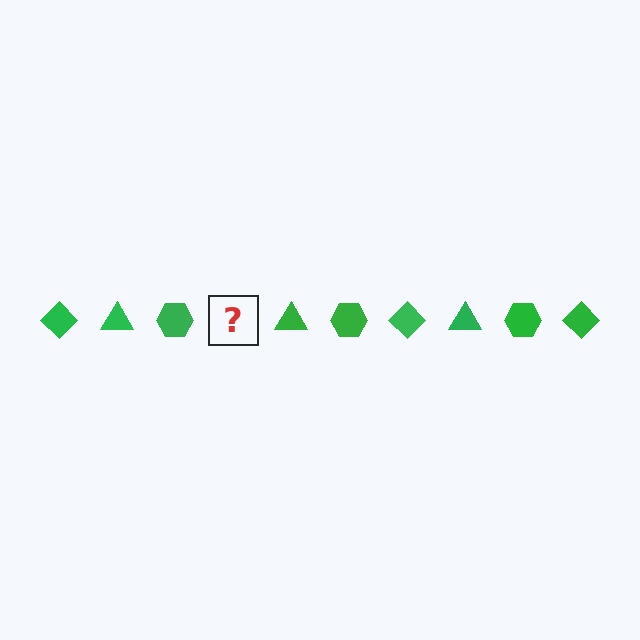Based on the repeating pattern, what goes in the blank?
The blank should be a green diamond.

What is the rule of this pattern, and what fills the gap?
The rule is that the pattern cycles through diamond, triangle, hexagon shapes in green. The gap should be filled with a green diamond.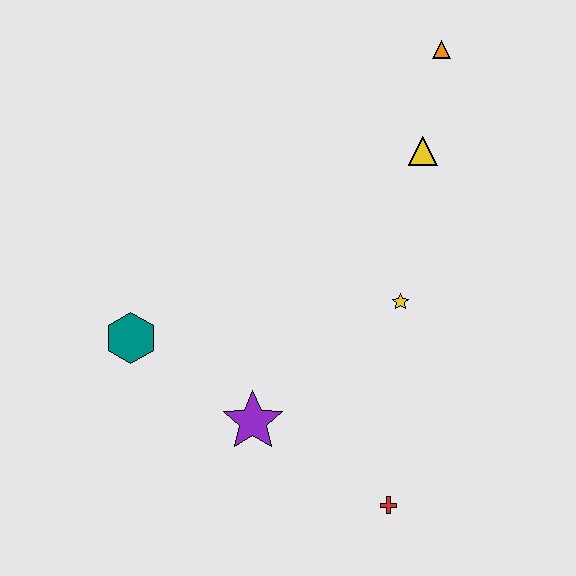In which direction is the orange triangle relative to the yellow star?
The orange triangle is above the yellow star.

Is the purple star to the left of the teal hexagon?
No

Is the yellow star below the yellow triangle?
Yes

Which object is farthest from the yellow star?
The teal hexagon is farthest from the yellow star.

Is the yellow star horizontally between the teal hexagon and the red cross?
No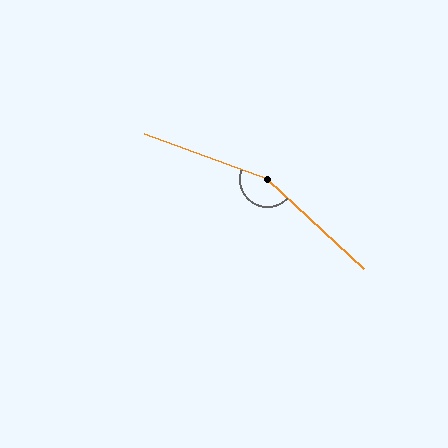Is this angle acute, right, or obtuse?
It is obtuse.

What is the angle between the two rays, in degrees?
Approximately 157 degrees.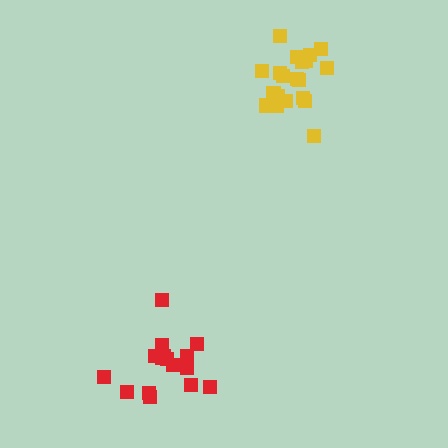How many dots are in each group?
Group 1: 16 dots, Group 2: 20 dots (36 total).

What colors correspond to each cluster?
The clusters are colored: red, yellow.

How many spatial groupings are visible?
There are 2 spatial groupings.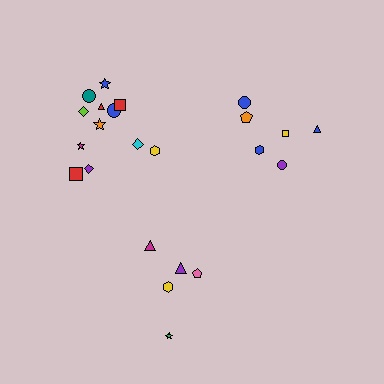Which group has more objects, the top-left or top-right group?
The top-left group.